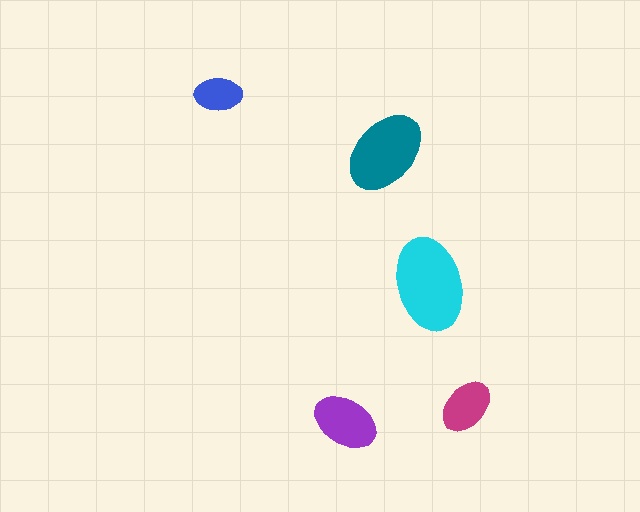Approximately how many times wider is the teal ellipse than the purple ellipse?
About 1.5 times wider.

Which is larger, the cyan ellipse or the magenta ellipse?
The cyan one.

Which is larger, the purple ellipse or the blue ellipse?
The purple one.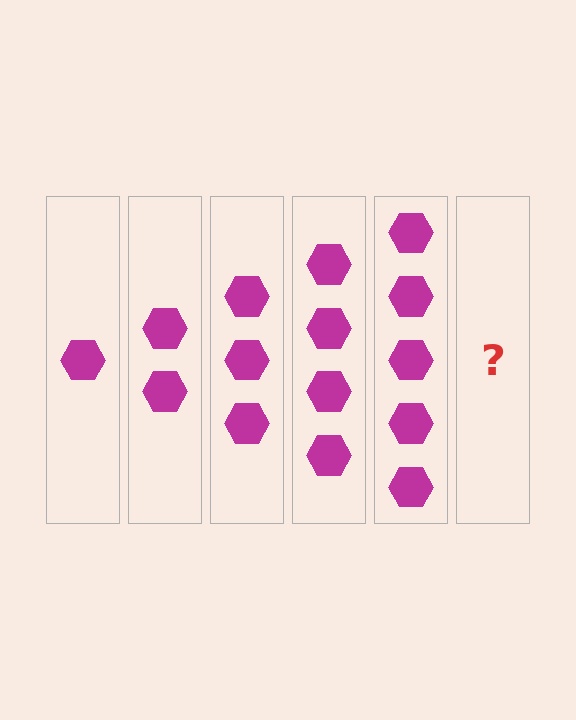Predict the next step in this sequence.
The next step is 6 hexagons.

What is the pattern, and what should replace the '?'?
The pattern is that each step adds one more hexagon. The '?' should be 6 hexagons.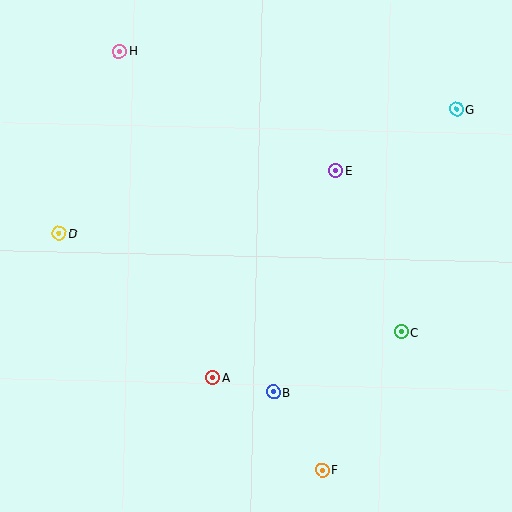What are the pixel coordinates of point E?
Point E is at (335, 170).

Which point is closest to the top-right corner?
Point G is closest to the top-right corner.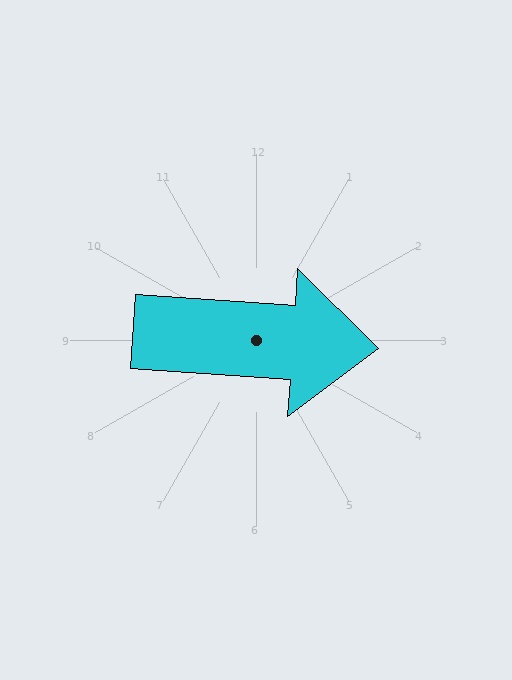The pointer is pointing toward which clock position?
Roughly 3 o'clock.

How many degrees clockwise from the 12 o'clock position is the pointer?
Approximately 94 degrees.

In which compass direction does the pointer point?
East.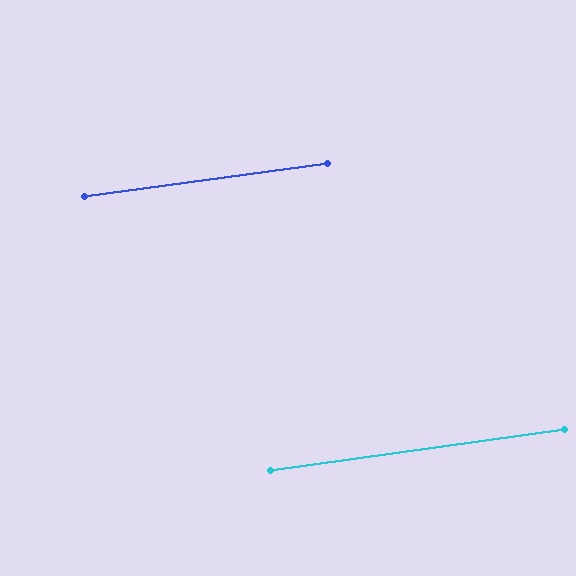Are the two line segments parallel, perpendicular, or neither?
Parallel — their directions differ by only 0.4°.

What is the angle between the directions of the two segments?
Approximately 0 degrees.